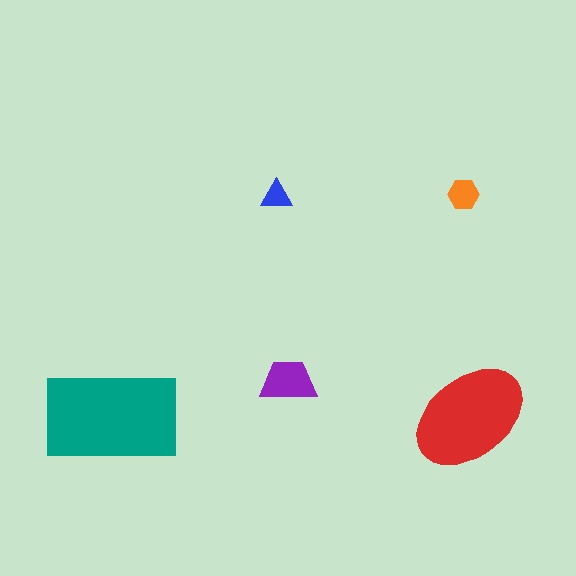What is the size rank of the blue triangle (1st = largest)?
5th.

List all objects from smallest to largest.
The blue triangle, the orange hexagon, the purple trapezoid, the red ellipse, the teal rectangle.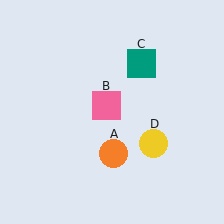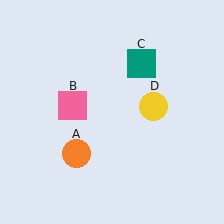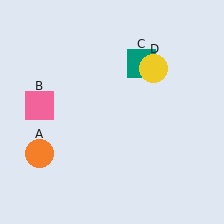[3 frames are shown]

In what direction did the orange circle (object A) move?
The orange circle (object A) moved left.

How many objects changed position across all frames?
3 objects changed position: orange circle (object A), pink square (object B), yellow circle (object D).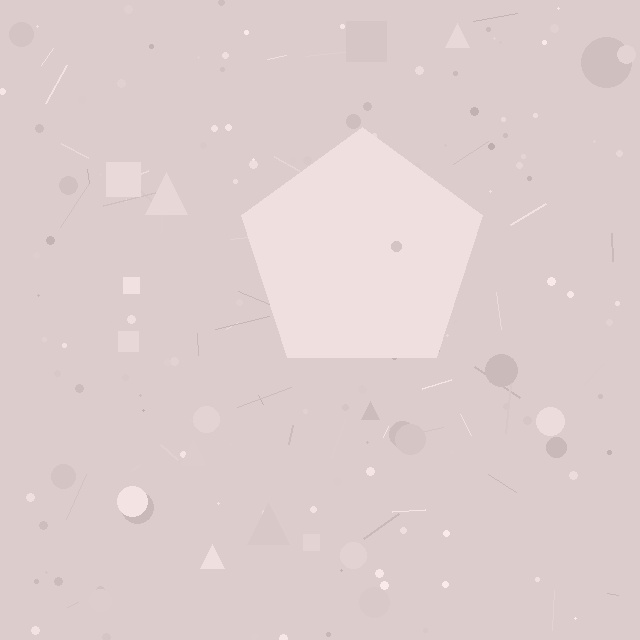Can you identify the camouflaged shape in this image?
The camouflaged shape is a pentagon.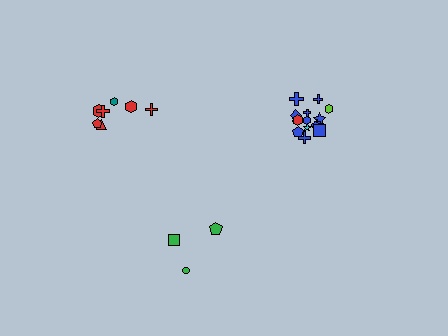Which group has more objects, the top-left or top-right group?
The top-right group.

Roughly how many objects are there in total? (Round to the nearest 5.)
Roughly 25 objects in total.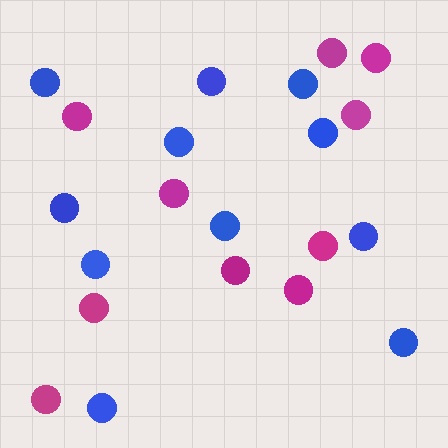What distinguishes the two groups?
There are 2 groups: one group of magenta circles (10) and one group of blue circles (11).